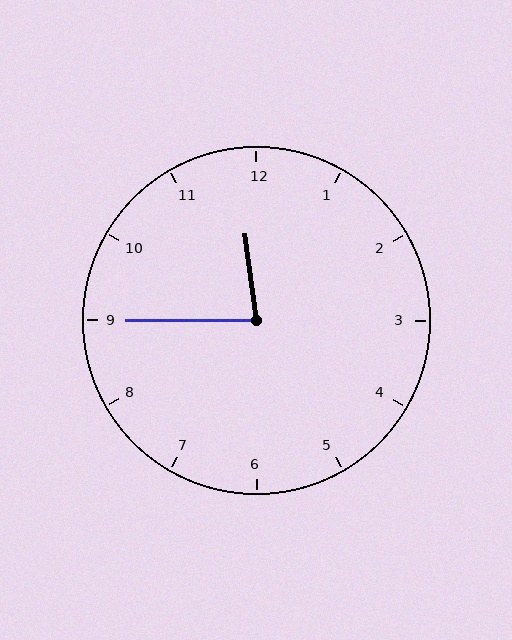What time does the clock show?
11:45.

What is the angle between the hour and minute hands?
Approximately 82 degrees.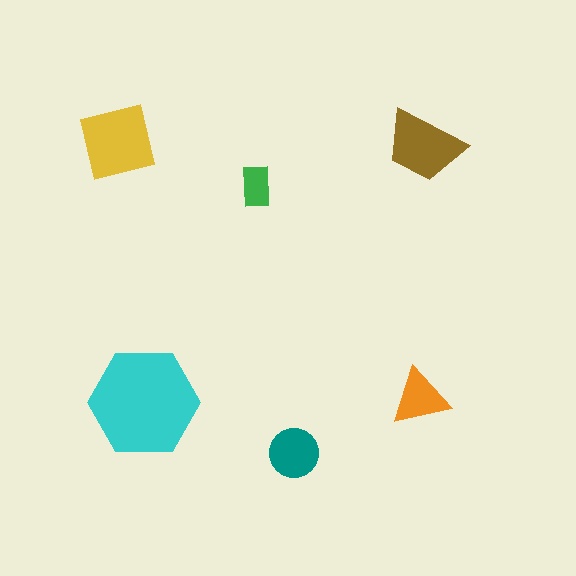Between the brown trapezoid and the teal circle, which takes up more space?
The brown trapezoid.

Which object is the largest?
The cyan hexagon.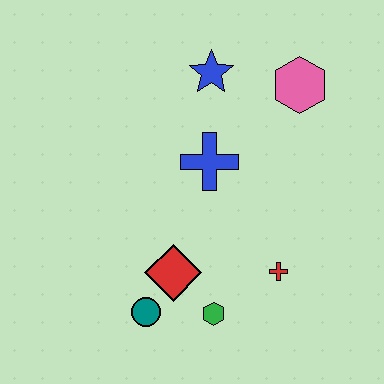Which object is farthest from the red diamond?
The pink hexagon is farthest from the red diamond.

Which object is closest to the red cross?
The green hexagon is closest to the red cross.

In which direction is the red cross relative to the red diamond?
The red cross is to the right of the red diamond.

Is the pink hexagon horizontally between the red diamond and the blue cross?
No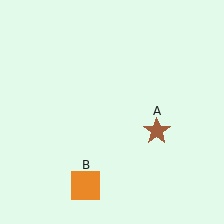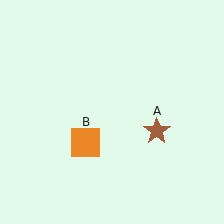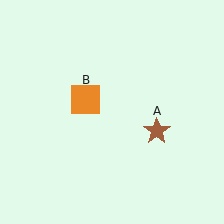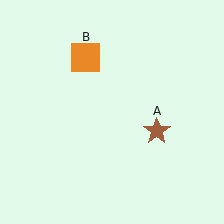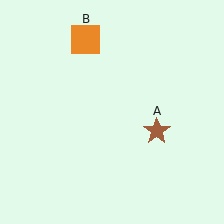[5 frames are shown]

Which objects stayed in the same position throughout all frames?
Brown star (object A) remained stationary.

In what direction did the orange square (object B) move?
The orange square (object B) moved up.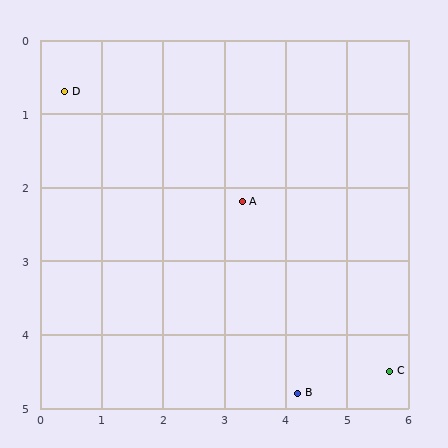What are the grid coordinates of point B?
Point B is at approximately (4.2, 4.8).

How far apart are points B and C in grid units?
Points B and C are about 1.5 grid units apart.